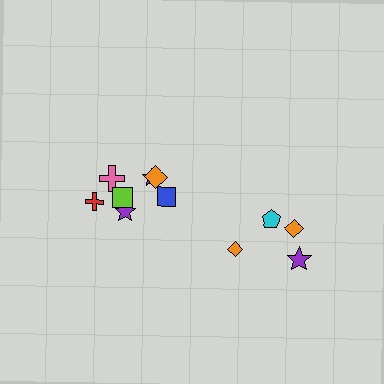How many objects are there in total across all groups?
There are 11 objects.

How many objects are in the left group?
There are 7 objects.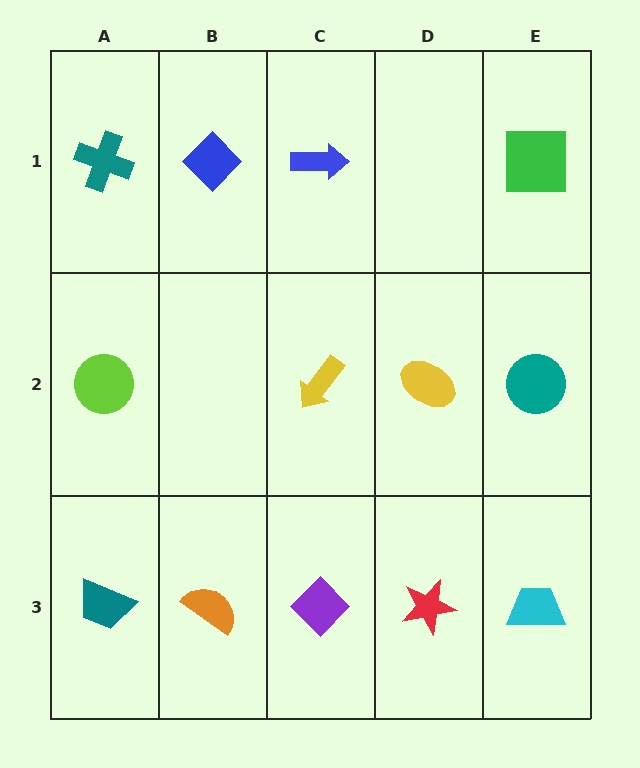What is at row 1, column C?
A blue arrow.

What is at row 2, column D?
A yellow ellipse.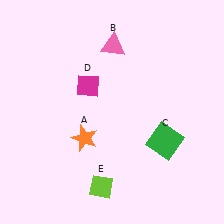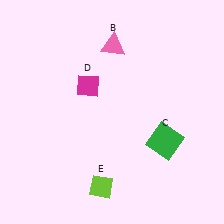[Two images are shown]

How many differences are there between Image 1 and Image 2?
There is 1 difference between the two images.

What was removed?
The orange star (A) was removed in Image 2.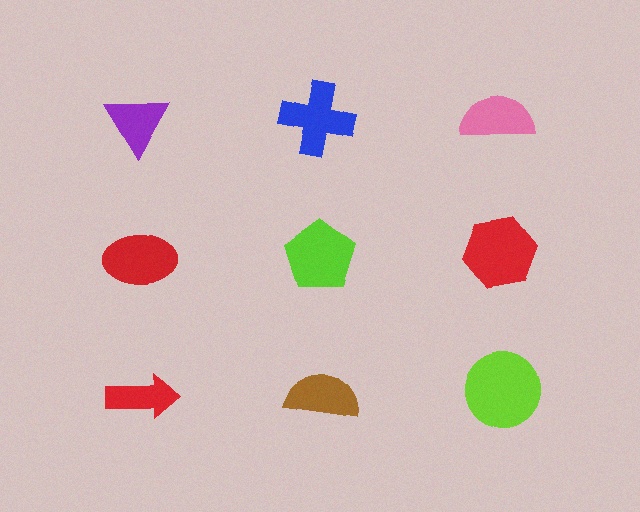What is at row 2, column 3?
A red hexagon.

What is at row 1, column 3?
A pink semicircle.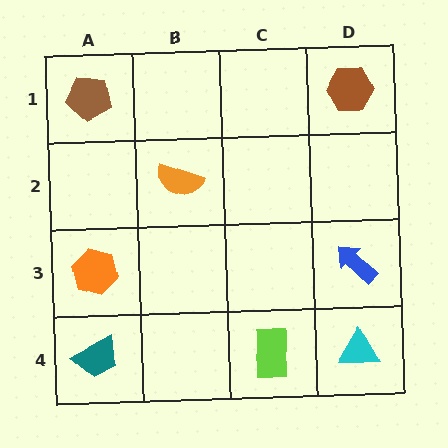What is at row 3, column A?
An orange hexagon.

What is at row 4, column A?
A teal trapezoid.